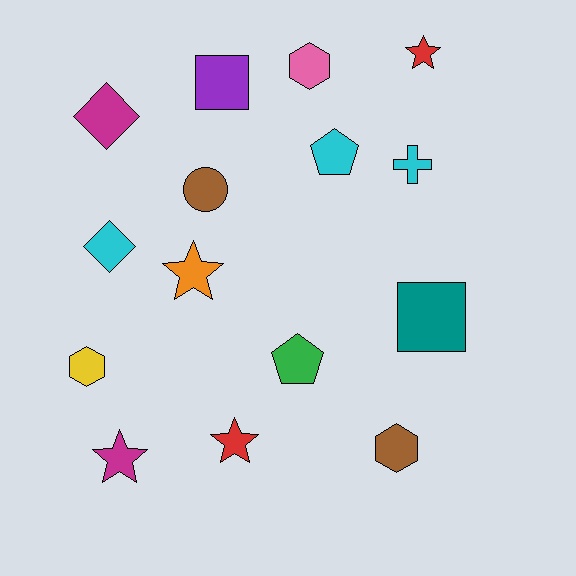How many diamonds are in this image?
There are 2 diamonds.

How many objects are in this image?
There are 15 objects.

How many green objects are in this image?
There is 1 green object.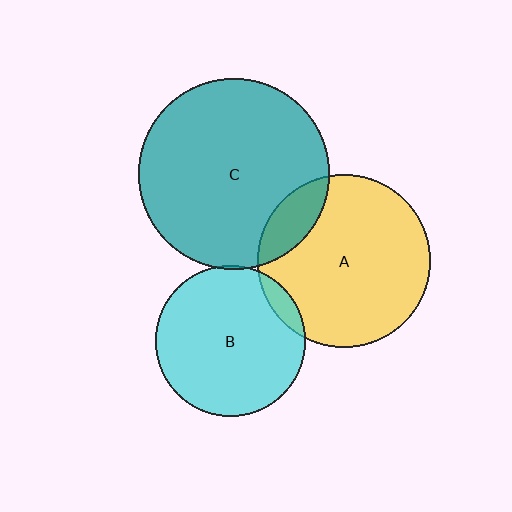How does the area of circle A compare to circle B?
Approximately 1.3 times.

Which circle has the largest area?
Circle C (teal).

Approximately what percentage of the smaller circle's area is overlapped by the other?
Approximately 15%.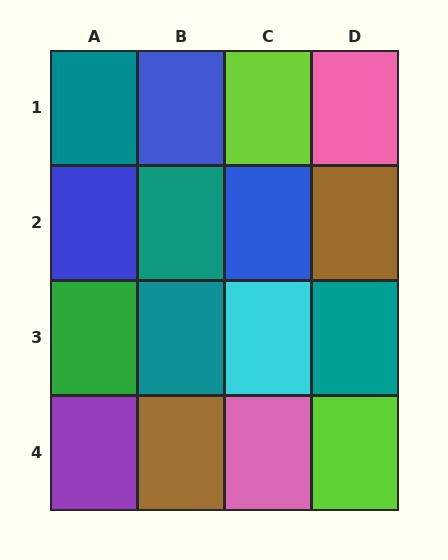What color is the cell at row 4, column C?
Pink.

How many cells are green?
1 cell is green.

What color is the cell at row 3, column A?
Green.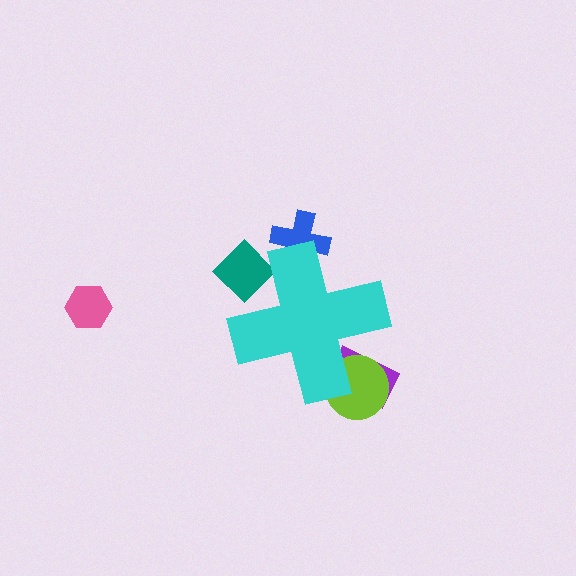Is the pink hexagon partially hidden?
No, the pink hexagon is fully visible.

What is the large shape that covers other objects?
A cyan cross.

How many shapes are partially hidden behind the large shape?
4 shapes are partially hidden.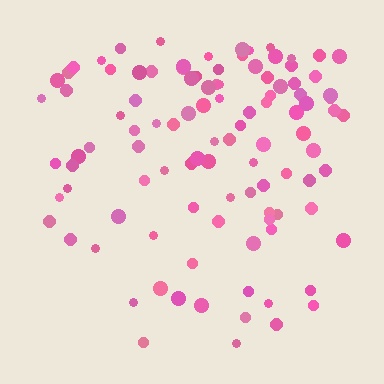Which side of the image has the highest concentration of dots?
The top.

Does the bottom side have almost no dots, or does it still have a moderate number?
Still a moderate number, just noticeably fewer than the top.